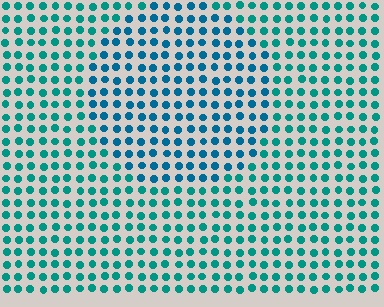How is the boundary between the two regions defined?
The boundary is defined purely by a slight shift in hue (about 25 degrees). Spacing, size, and orientation are identical on both sides.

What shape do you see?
I see a circle.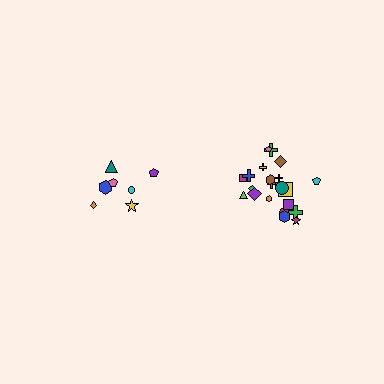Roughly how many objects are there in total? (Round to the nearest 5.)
Roughly 30 objects in total.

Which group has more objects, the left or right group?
The right group.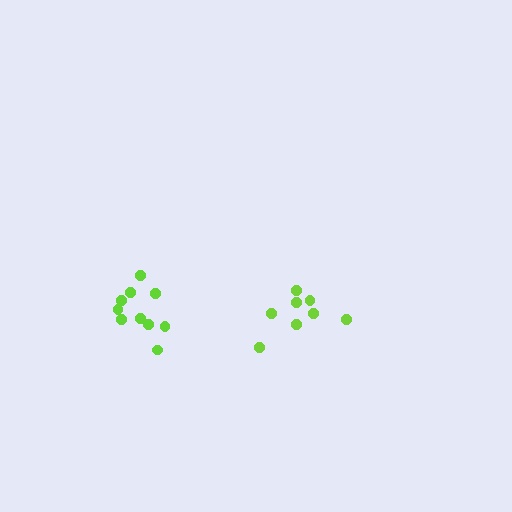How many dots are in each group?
Group 1: 8 dots, Group 2: 10 dots (18 total).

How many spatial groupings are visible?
There are 2 spatial groupings.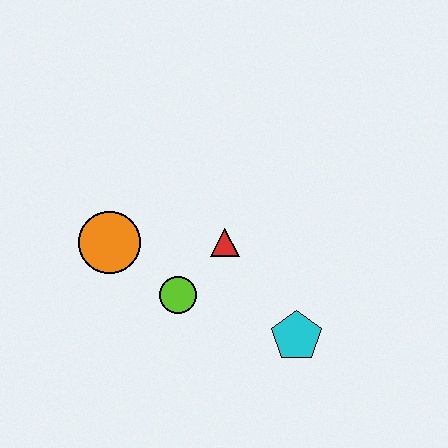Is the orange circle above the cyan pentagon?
Yes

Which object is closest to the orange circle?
The lime circle is closest to the orange circle.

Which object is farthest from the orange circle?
The cyan pentagon is farthest from the orange circle.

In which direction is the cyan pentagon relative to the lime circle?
The cyan pentagon is to the right of the lime circle.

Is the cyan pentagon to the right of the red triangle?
Yes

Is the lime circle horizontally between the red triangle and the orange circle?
Yes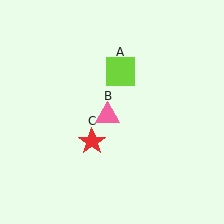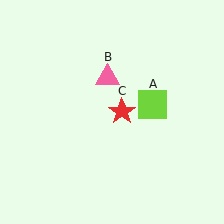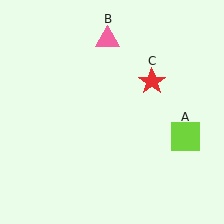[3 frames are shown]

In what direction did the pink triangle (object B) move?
The pink triangle (object B) moved up.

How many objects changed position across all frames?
3 objects changed position: lime square (object A), pink triangle (object B), red star (object C).